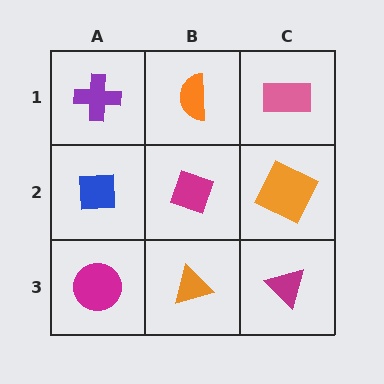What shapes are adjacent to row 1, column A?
A blue square (row 2, column A), an orange semicircle (row 1, column B).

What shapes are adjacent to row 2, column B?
An orange semicircle (row 1, column B), an orange triangle (row 3, column B), a blue square (row 2, column A), an orange square (row 2, column C).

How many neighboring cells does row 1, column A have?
2.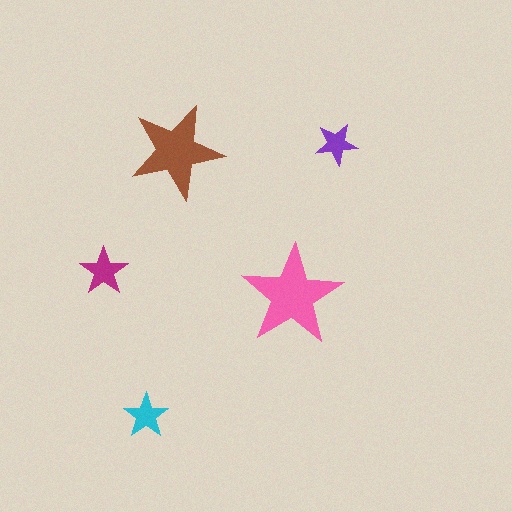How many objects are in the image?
There are 5 objects in the image.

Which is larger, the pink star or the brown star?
The pink one.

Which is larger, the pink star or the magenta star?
The pink one.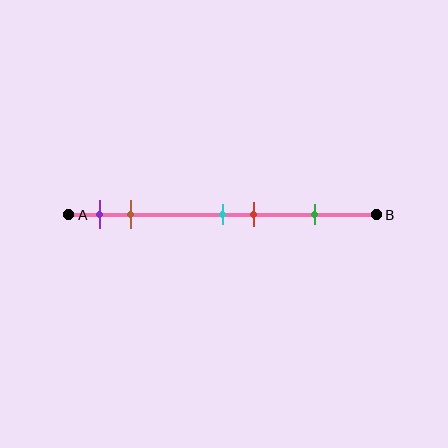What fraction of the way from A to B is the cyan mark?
The cyan mark is approximately 50% (0.5) of the way from A to B.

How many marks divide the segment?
There are 5 marks dividing the segment.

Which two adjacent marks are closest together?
The cyan and red marks are the closest adjacent pair.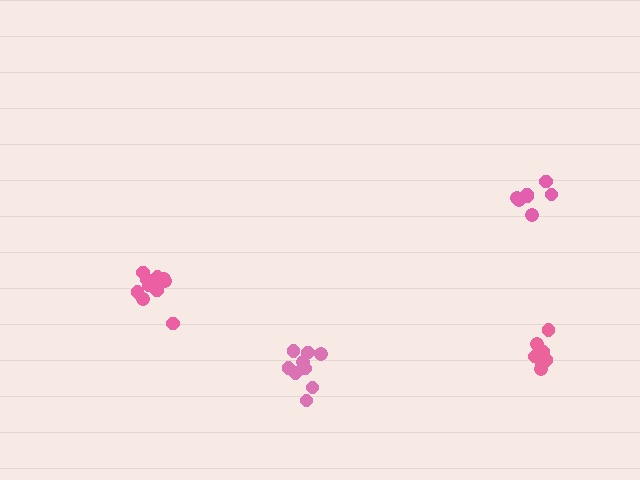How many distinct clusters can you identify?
There are 4 distinct clusters.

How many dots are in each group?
Group 1: 9 dots, Group 2: 7 dots, Group 3: 11 dots, Group 4: 8 dots (35 total).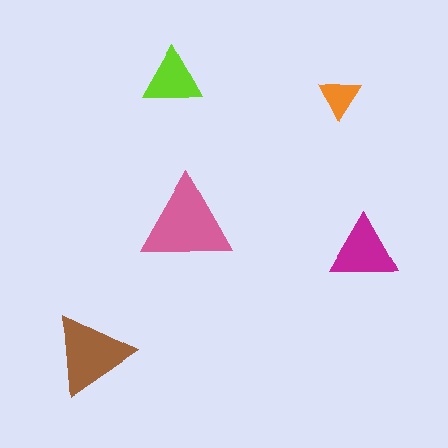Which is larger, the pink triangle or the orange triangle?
The pink one.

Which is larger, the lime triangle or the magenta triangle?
The magenta one.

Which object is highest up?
The lime triangle is topmost.